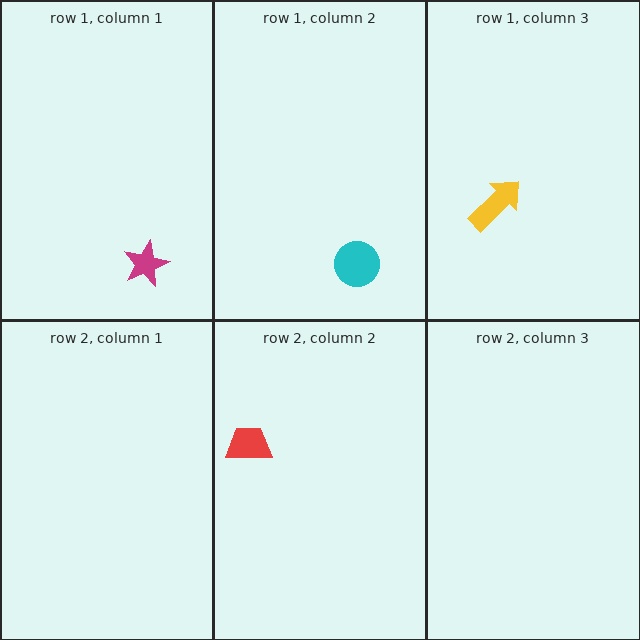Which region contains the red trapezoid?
The row 2, column 2 region.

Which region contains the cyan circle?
The row 1, column 2 region.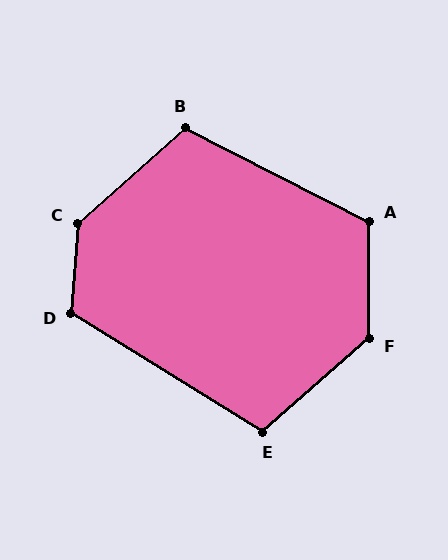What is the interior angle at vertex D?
Approximately 117 degrees (obtuse).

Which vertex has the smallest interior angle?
E, at approximately 107 degrees.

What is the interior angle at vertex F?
Approximately 131 degrees (obtuse).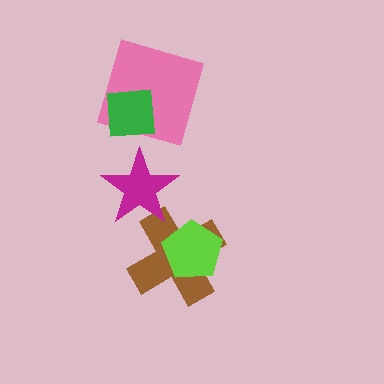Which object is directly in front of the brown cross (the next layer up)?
The lime pentagon is directly in front of the brown cross.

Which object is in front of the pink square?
The green square is in front of the pink square.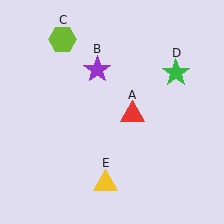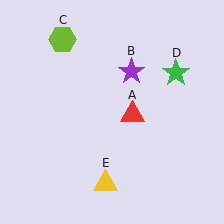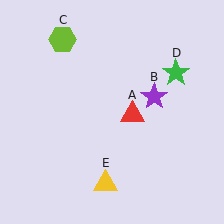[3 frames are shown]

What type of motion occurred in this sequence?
The purple star (object B) rotated clockwise around the center of the scene.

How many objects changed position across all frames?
1 object changed position: purple star (object B).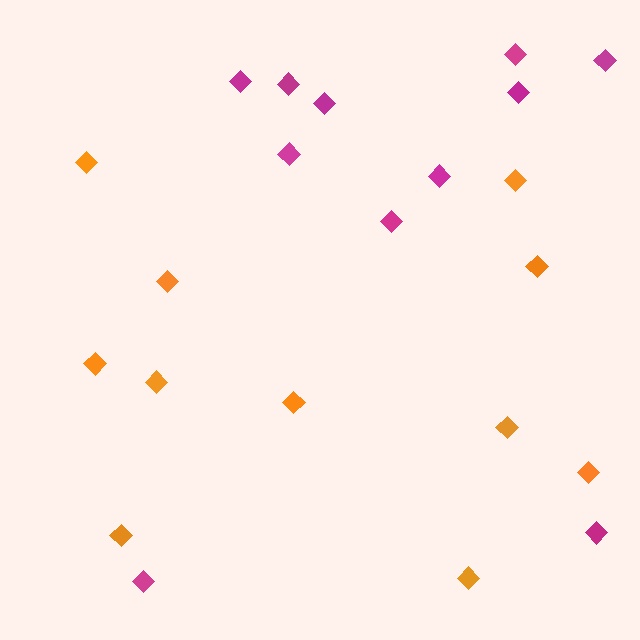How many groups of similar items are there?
There are 2 groups: one group of magenta diamonds (11) and one group of orange diamonds (11).